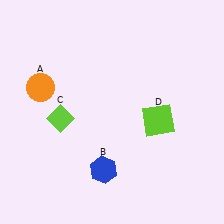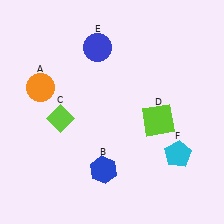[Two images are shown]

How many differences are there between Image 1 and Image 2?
There are 2 differences between the two images.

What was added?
A blue circle (E), a cyan pentagon (F) were added in Image 2.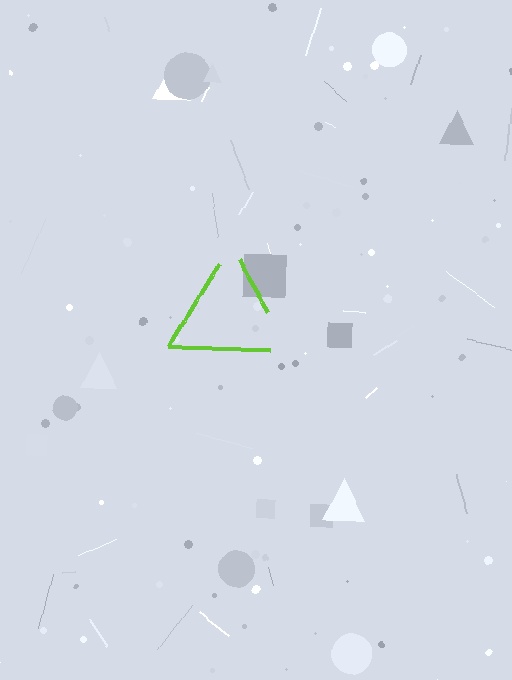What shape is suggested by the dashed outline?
The dashed outline suggests a triangle.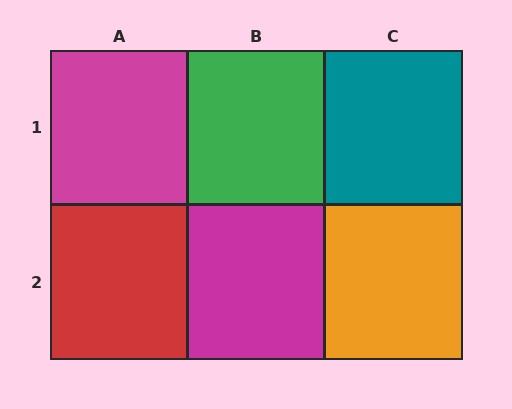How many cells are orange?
1 cell is orange.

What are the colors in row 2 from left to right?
Red, magenta, orange.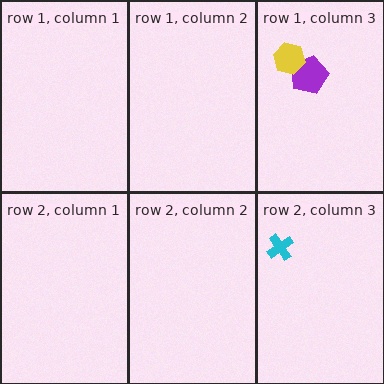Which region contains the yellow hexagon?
The row 1, column 3 region.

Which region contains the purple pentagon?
The row 1, column 3 region.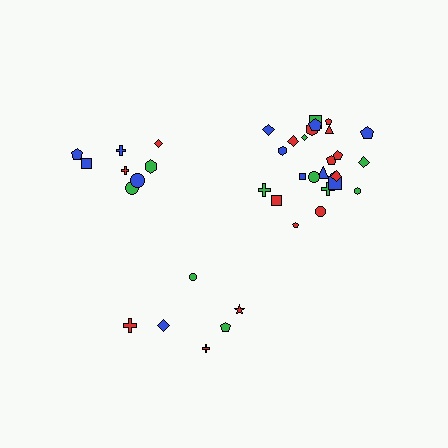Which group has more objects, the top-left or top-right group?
The top-right group.